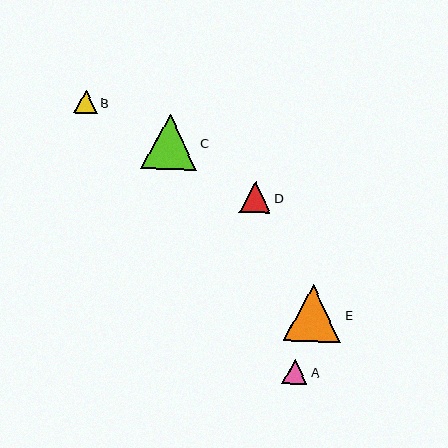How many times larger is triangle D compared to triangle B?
Triangle D is approximately 1.3 times the size of triangle B.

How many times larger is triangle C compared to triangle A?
Triangle C is approximately 2.2 times the size of triangle A.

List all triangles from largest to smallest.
From largest to smallest: E, C, D, A, B.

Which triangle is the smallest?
Triangle B is the smallest with a size of approximately 23 pixels.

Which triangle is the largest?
Triangle E is the largest with a size of approximately 57 pixels.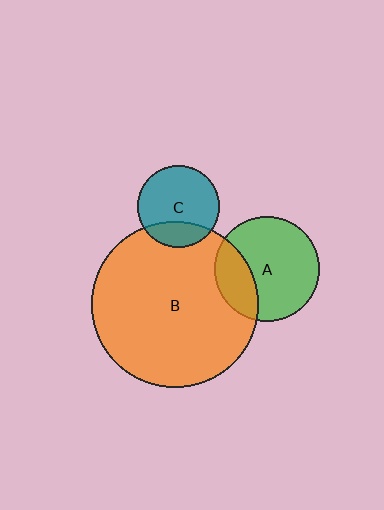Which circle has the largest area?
Circle B (orange).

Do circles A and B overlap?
Yes.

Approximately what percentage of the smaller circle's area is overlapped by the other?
Approximately 25%.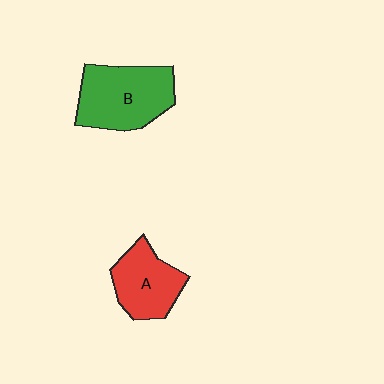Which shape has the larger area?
Shape B (green).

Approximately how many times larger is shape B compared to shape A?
Approximately 1.4 times.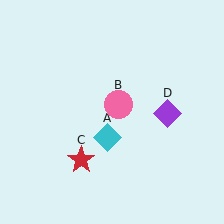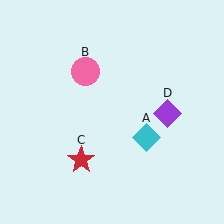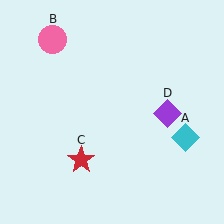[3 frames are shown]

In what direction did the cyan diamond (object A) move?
The cyan diamond (object A) moved right.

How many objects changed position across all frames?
2 objects changed position: cyan diamond (object A), pink circle (object B).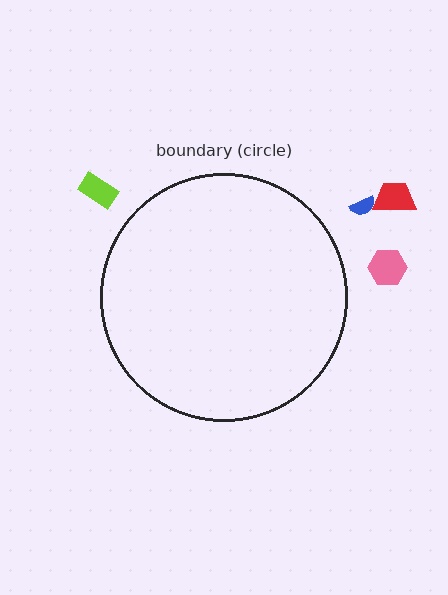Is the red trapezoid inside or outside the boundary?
Outside.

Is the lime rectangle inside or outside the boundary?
Outside.